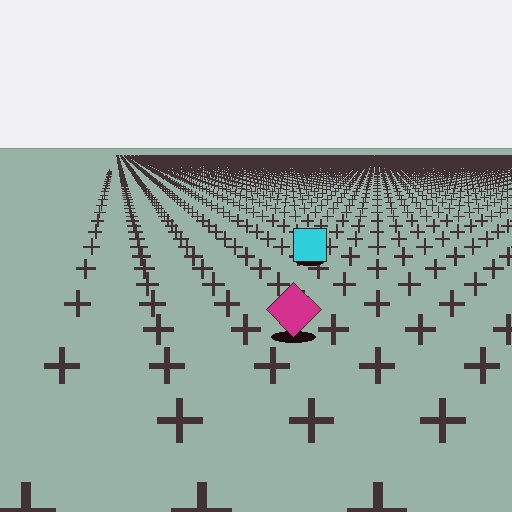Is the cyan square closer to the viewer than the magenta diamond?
No. The magenta diamond is closer — you can tell from the texture gradient: the ground texture is coarser near it.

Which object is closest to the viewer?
The magenta diamond is closest. The texture marks near it are larger and more spread out.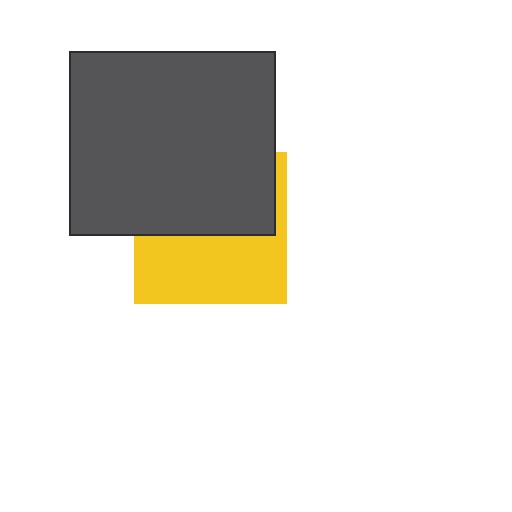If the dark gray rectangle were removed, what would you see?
You would see the complete yellow square.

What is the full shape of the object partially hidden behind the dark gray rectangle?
The partially hidden object is a yellow square.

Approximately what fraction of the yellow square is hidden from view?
Roughly 51% of the yellow square is hidden behind the dark gray rectangle.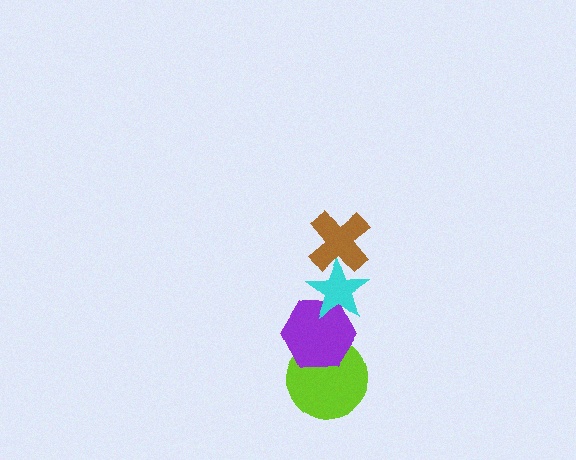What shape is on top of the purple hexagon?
The cyan star is on top of the purple hexagon.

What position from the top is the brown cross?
The brown cross is 1st from the top.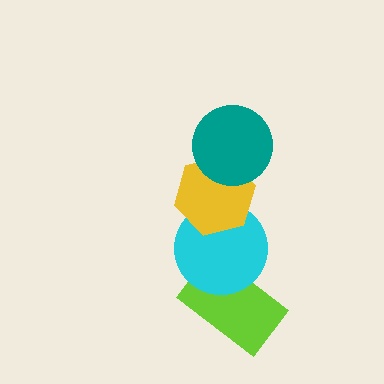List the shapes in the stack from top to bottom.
From top to bottom: the teal circle, the yellow hexagon, the cyan circle, the lime rectangle.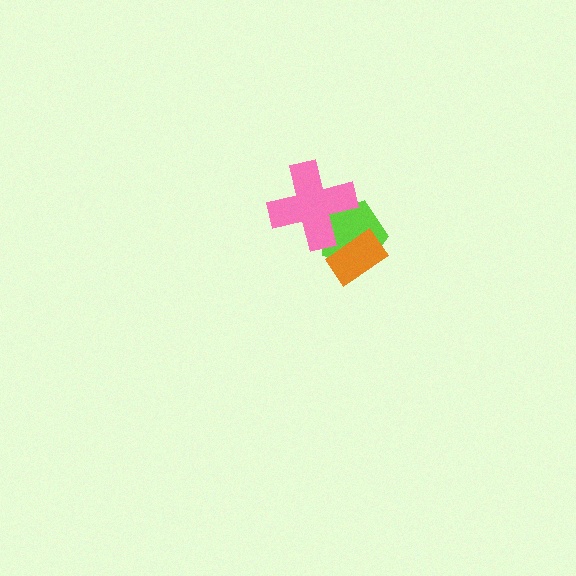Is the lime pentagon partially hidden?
Yes, it is partially covered by another shape.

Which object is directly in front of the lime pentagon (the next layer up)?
The pink cross is directly in front of the lime pentagon.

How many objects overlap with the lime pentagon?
2 objects overlap with the lime pentagon.